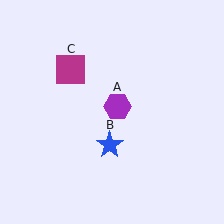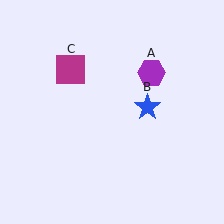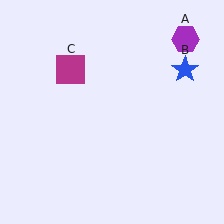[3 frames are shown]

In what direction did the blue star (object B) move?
The blue star (object B) moved up and to the right.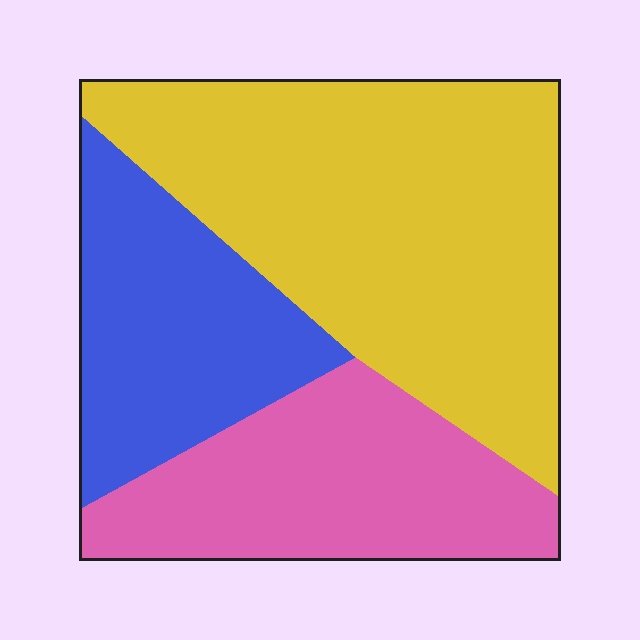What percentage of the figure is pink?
Pink takes up about one quarter (1/4) of the figure.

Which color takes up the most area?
Yellow, at roughly 50%.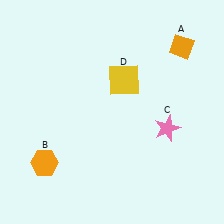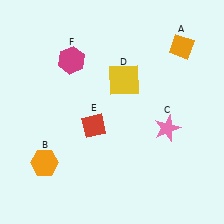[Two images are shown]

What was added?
A red diamond (E), a magenta hexagon (F) were added in Image 2.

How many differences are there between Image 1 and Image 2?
There are 2 differences between the two images.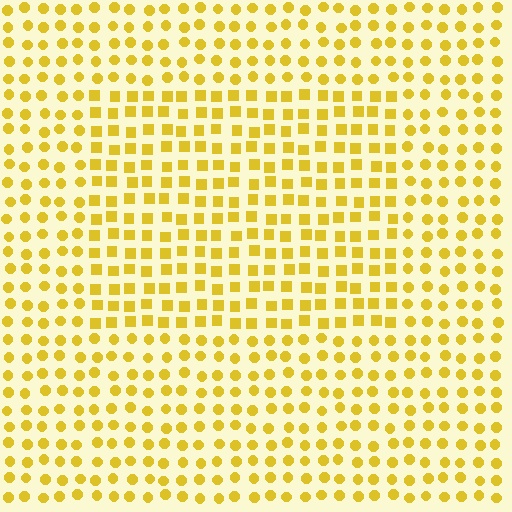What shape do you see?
I see a rectangle.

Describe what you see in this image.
The image is filled with small yellow elements arranged in a uniform grid. A rectangle-shaped region contains squares, while the surrounding area contains circles. The boundary is defined purely by the change in element shape.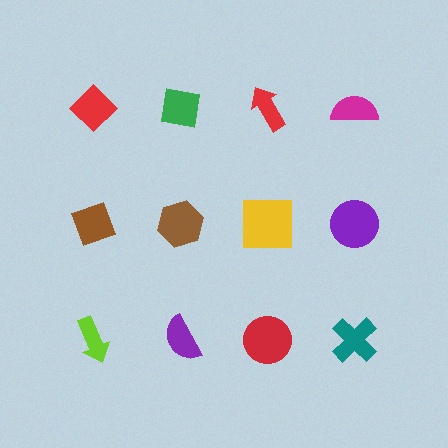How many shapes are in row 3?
4 shapes.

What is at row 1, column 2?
A green square.